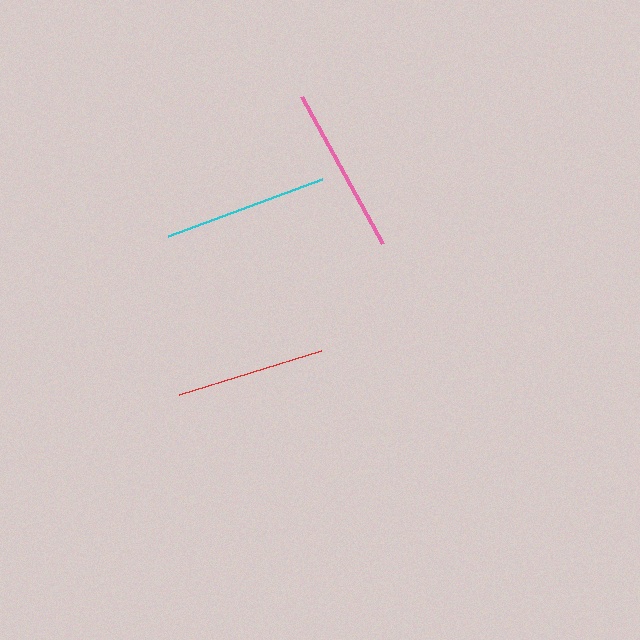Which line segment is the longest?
The pink line is the longest at approximately 168 pixels.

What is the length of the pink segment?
The pink segment is approximately 168 pixels long.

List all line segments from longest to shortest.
From longest to shortest: pink, cyan, red.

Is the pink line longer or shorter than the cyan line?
The pink line is longer than the cyan line.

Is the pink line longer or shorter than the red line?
The pink line is longer than the red line.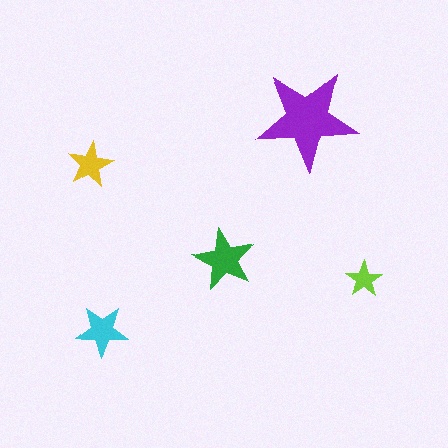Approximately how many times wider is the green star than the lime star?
About 1.5 times wider.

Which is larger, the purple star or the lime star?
The purple one.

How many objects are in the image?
There are 5 objects in the image.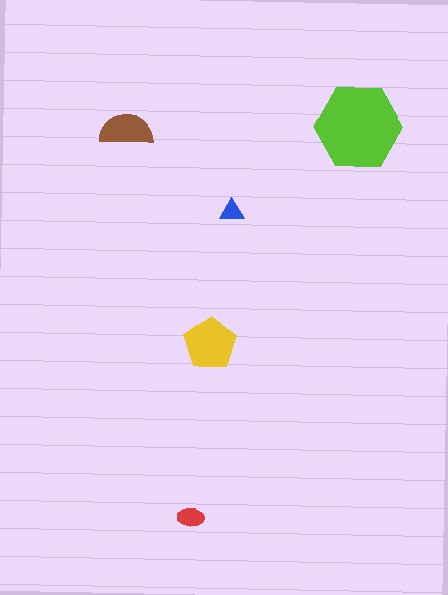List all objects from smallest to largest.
The blue triangle, the red ellipse, the brown semicircle, the yellow pentagon, the lime hexagon.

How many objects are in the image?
There are 5 objects in the image.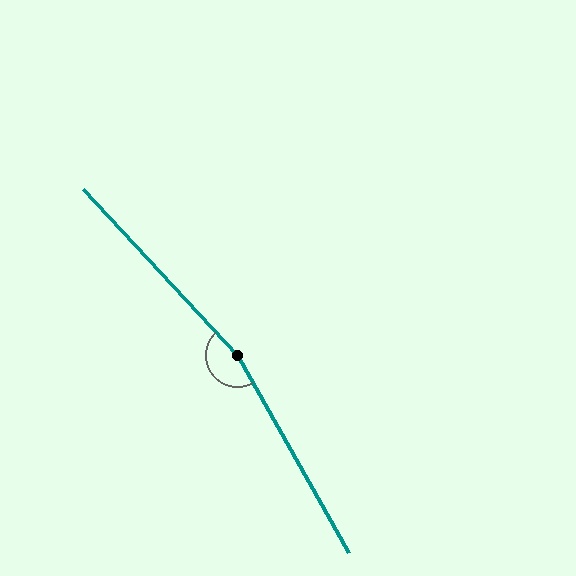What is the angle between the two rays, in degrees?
Approximately 166 degrees.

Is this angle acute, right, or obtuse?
It is obtuse.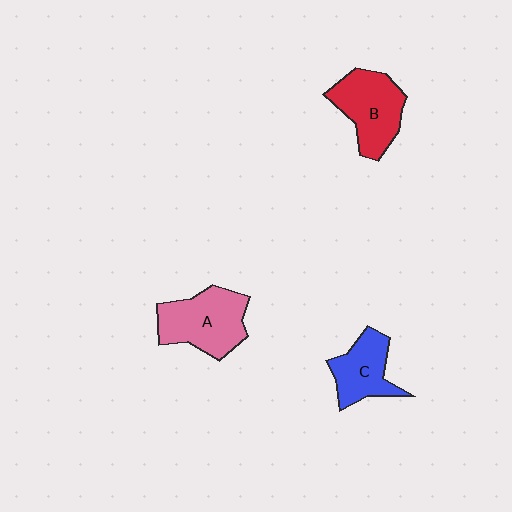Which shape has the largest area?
Shape A (pink).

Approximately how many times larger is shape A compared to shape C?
Approximately 1.4 times.